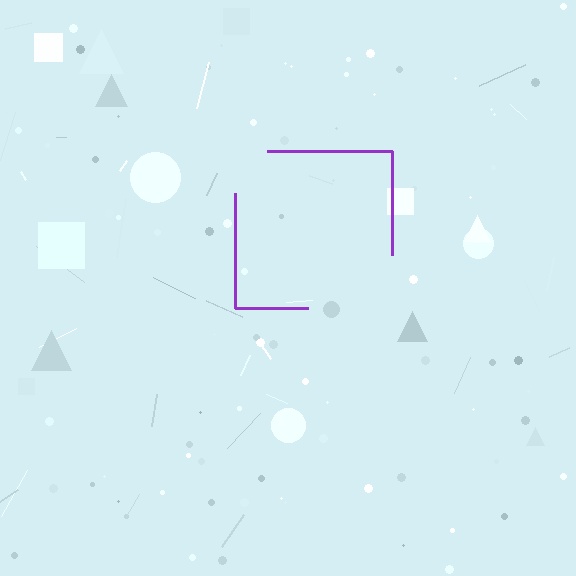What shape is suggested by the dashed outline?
The dashed outline suggests a square.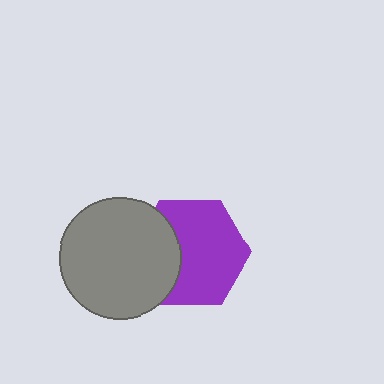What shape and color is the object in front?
The object in front is a gray circle.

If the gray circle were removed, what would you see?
You would see the complete purple hexagon.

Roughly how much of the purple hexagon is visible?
Most of it is visible (roughly 69%).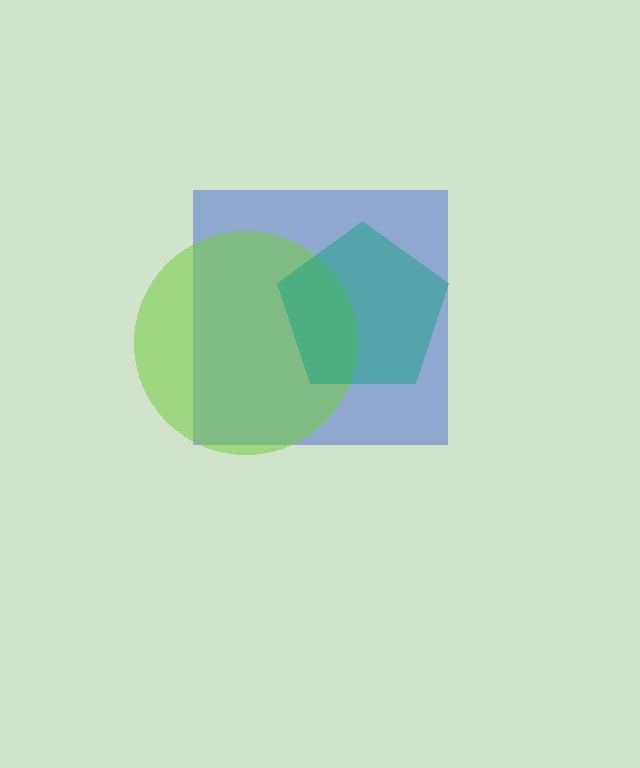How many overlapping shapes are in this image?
There are 3 overlapping shapes in the image.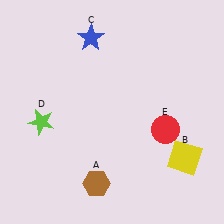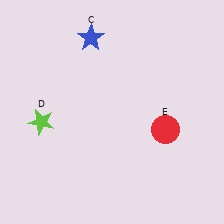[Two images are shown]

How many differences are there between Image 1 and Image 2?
There are 2 differences between the two images.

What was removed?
The yellow square (B), the brown hexagon (A) were removed in Image 2.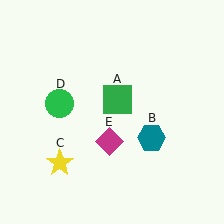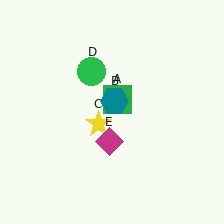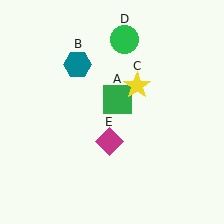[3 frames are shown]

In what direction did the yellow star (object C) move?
The yellow star (object C) moved up and to the right.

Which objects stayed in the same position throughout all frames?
Green square (object A) and magenta diamond (object E) remained stationary.